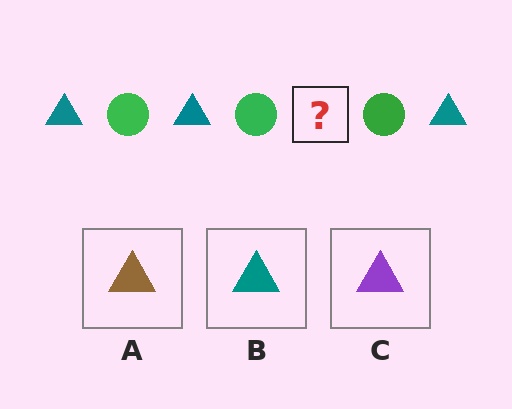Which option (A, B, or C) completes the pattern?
B.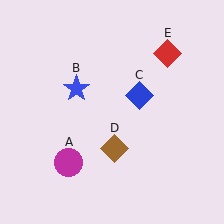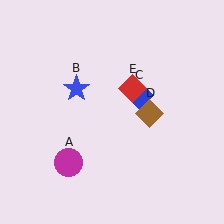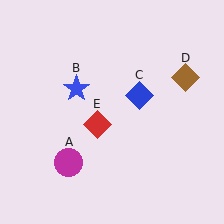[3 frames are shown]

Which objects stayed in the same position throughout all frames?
Magenta circle (object A) and blue star (object B) and blue diamond (object C) remained stationary.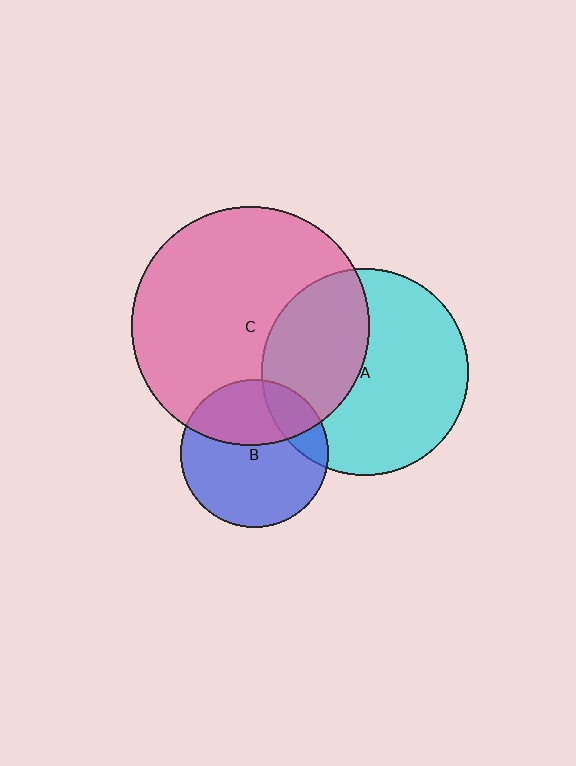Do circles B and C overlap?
Yes.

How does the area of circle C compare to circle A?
Approximately 1.3 times.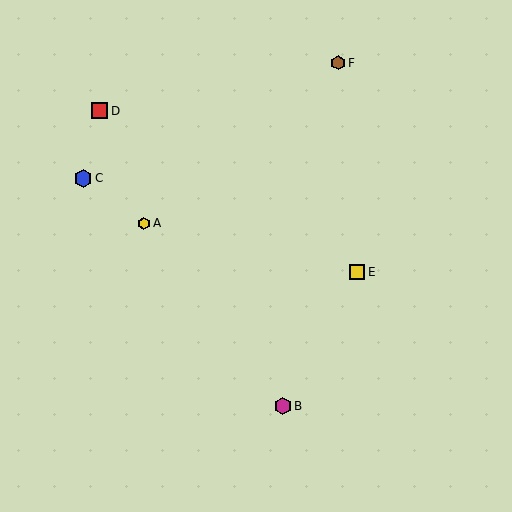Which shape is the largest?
The blue hexagon (labeled C) is the largest.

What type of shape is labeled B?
Shape B is a magenta hexagon.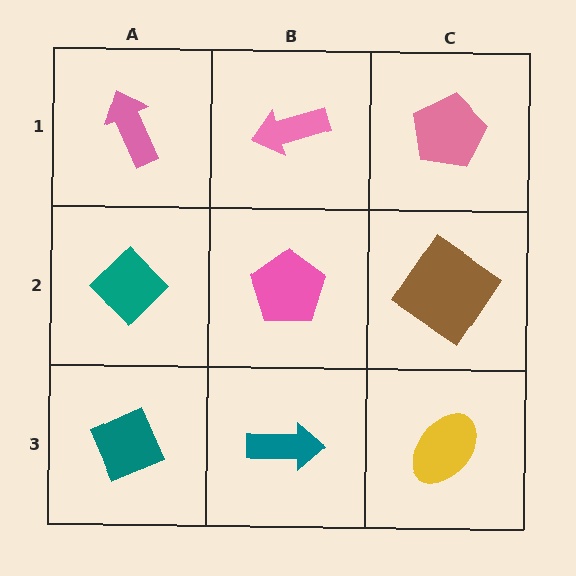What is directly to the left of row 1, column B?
A pink arrow.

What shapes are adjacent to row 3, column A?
A teal diamond (row 2, column A), a teal arrow (row 3, column B).